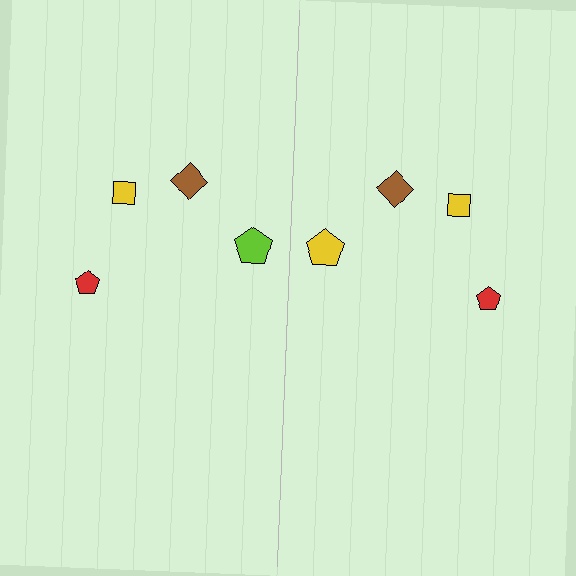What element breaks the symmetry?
The yellow pentagon on the right side breaks the symmetry — its mirror counterpart is lime.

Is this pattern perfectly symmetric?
No, the pattern is not perfectly symmetric. The yellow pentagon on the right side breaks the symmetry — its mirror counterpart is lime.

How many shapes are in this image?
There are 8 shapes in this image.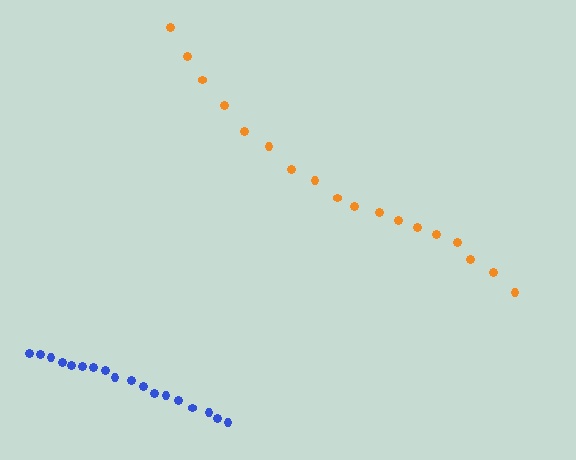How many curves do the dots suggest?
There are 2 distinct paths.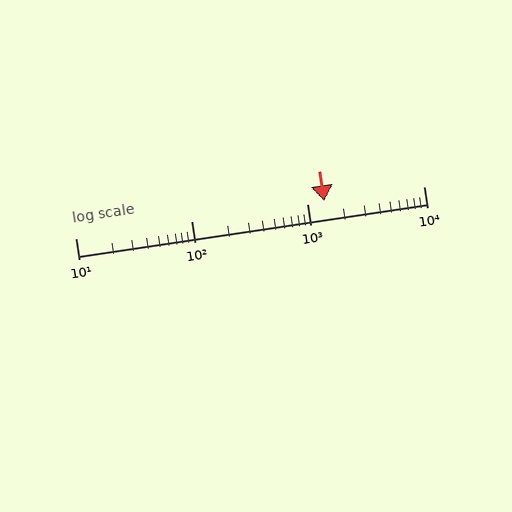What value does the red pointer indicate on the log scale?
The pointer indicates approximately 1400.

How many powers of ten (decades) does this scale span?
The scale spans 3 decades, from 10 to 10000.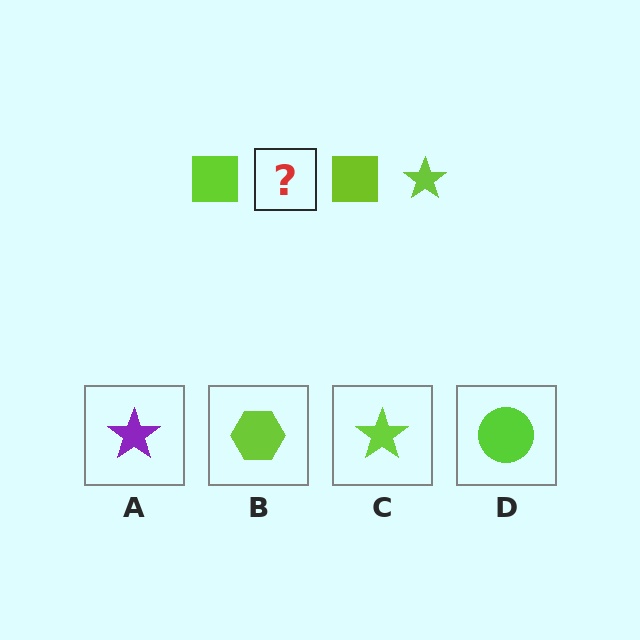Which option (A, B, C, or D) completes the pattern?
C.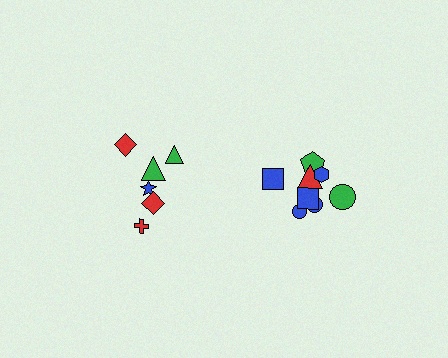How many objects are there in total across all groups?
There are 14 objects.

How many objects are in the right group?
There are 8 objects.